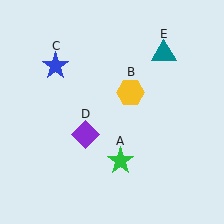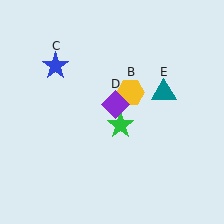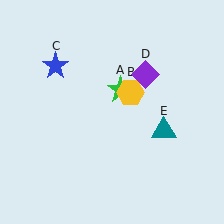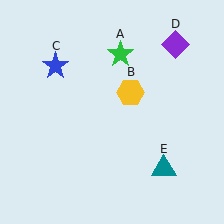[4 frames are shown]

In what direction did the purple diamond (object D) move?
The purple diamond (object D) moved up and to the right.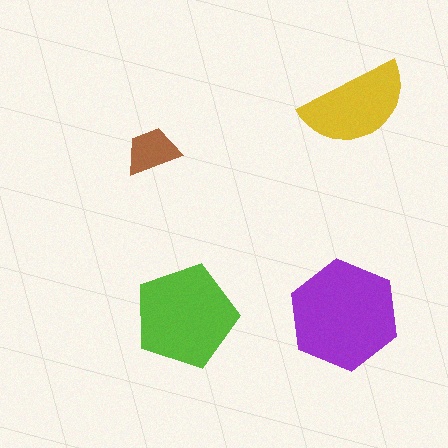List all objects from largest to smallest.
The purple hexagon, the lime pentagon, the yellow semicircle, the brown trapezoid.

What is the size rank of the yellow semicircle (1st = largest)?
3rd.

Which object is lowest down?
The lime pentagon is bottommost.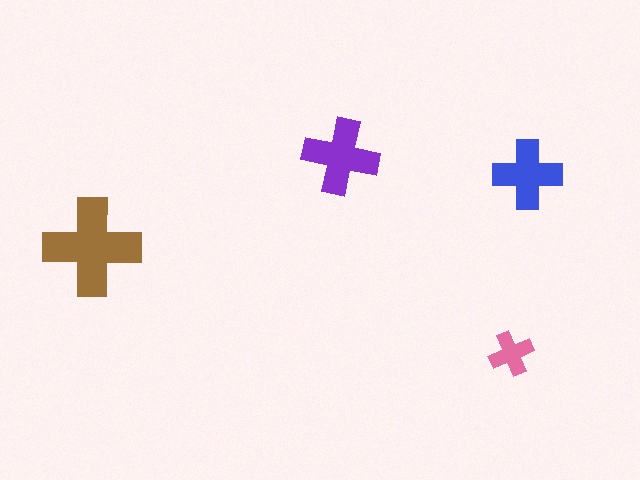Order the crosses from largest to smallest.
the brown one, the purple one, the blue one, the pink one.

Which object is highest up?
The purple cross is topmost.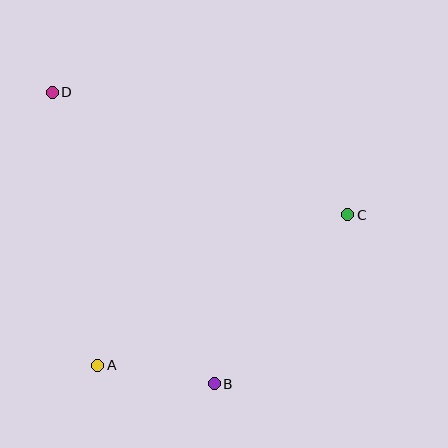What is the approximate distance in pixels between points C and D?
The distance between C and D is approximately 320 pixels.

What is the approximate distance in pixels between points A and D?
The distance between A and D is approximately 277 pixels.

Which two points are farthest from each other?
Points B and D are farthest from each other.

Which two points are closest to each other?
Points A and B are closest to each other.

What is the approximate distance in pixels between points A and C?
The distance between A and C is approximately 291 pixels.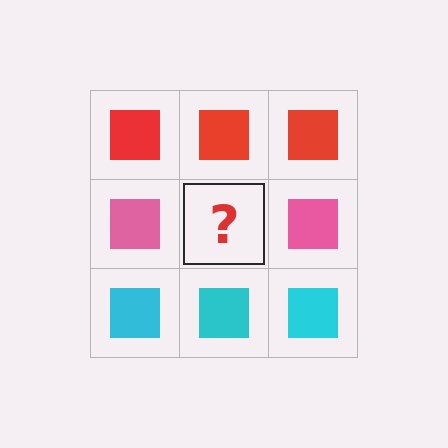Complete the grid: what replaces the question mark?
The question mark should be replaced with a pink square.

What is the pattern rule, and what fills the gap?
The rule is that each row has a consistent color. The gap should be filled with a pink square.